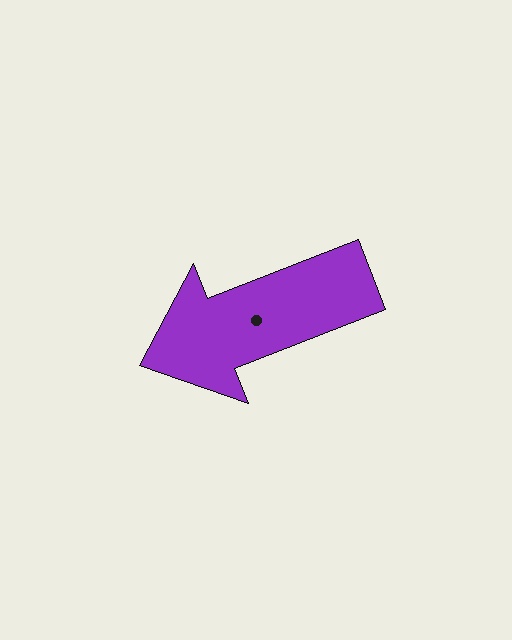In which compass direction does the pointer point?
West.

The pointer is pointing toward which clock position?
Roughly 8 o'clock.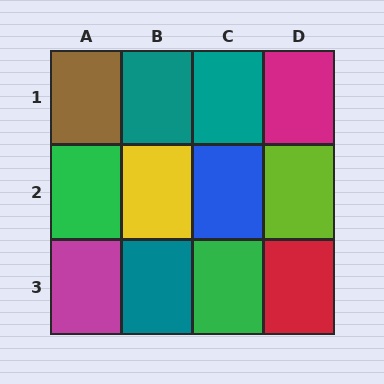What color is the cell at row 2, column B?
Yellow.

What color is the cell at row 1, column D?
Magenta.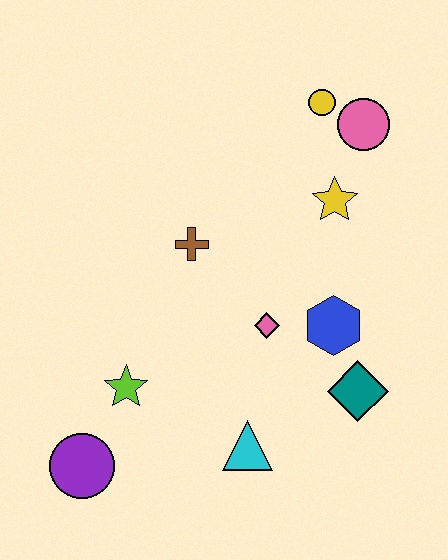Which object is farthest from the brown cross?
The purple circle is farthest from the brown cross.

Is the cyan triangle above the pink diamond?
No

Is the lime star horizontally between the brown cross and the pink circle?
No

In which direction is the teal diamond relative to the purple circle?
The teal diamond is to the right of the purple circle.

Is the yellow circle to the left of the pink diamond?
No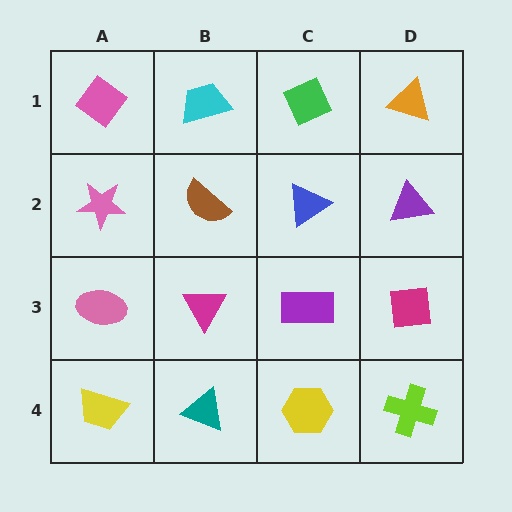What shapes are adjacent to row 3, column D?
A purple triangle (row 2, column D), a lime cross (row 4, column D), a purple rectangle (row 3, column C).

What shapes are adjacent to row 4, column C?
A purple rectangle (row 3, column C), a teal triangle (row 4, column B), a lime cross (row 4, column D).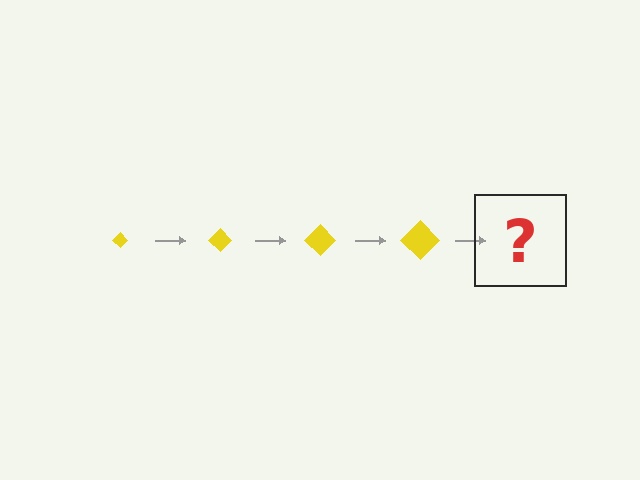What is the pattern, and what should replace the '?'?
The pattern is that the diamond gets progressively larger each step. The '?' should be a yellow diamond, larger than the previous one.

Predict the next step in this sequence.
The next step is a yellow diamond, larger than the previous one.